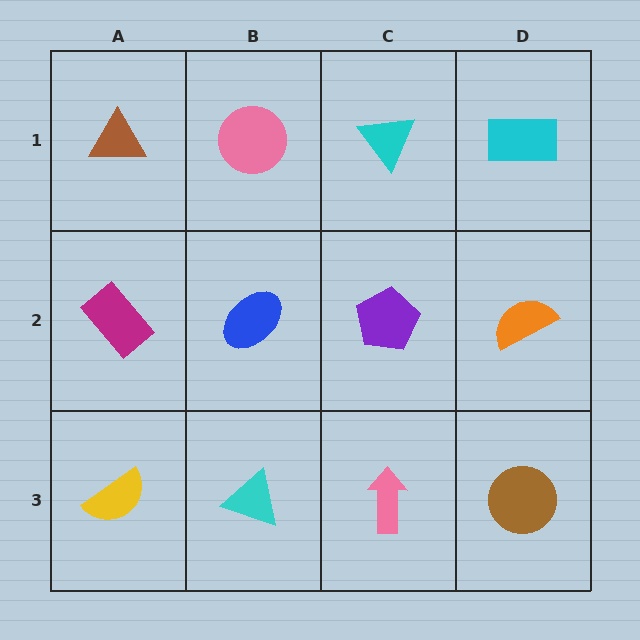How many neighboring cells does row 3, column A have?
2.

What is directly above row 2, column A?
A brown triangle.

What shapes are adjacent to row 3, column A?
A magenta rectangle (row 2, column A), a cyan triangle (row 3, column B).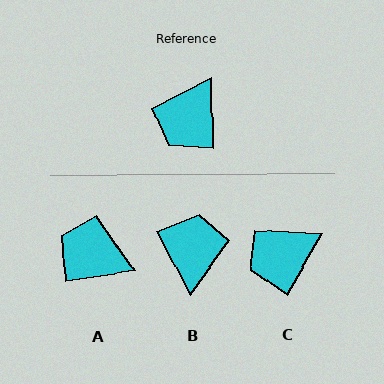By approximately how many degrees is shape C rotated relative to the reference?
Approximately 32 degrees clockwise.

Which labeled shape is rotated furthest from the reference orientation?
B, about 155 degrees away.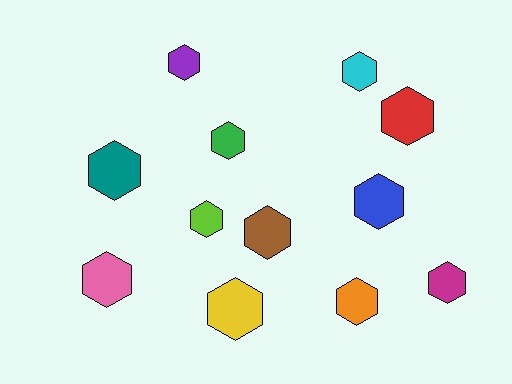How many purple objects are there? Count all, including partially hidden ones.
There is 1 purple object.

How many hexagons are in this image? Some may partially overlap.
There are 12 hexagons.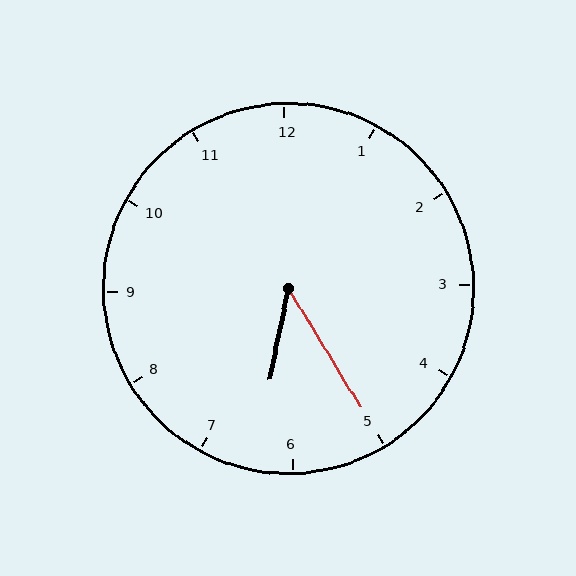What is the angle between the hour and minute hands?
Approximately 42 degrees.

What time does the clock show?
6:25.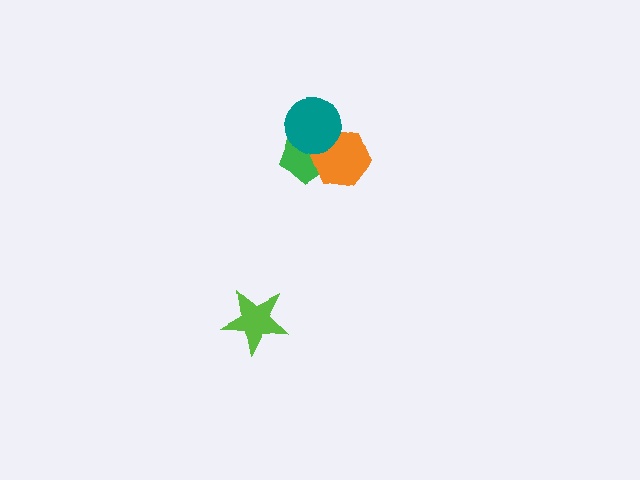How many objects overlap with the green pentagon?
2 objects overlap with the green pentagon.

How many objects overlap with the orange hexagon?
2 objects overlap with the orange hexagon.